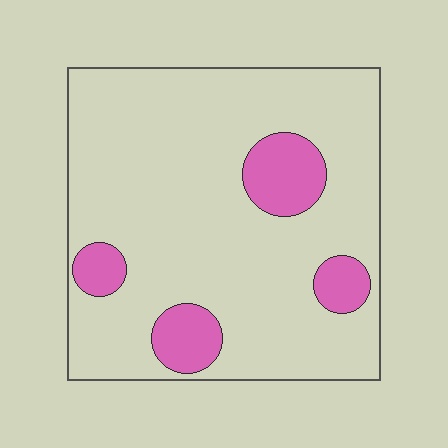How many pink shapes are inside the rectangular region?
4.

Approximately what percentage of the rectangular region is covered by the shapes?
Approximately 15%.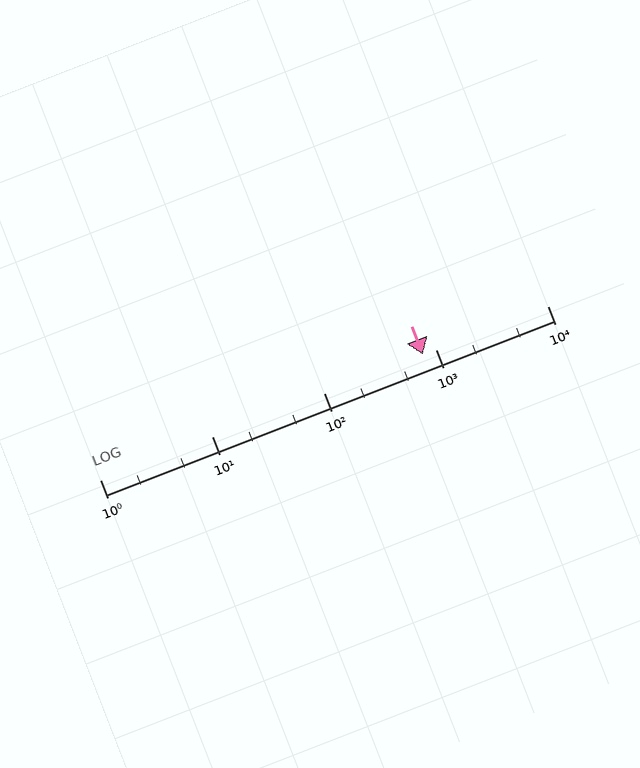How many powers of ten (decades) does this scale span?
The scale spans 4 decades, from 1 to 10000.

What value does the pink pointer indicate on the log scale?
The pointer indicates approximately 770.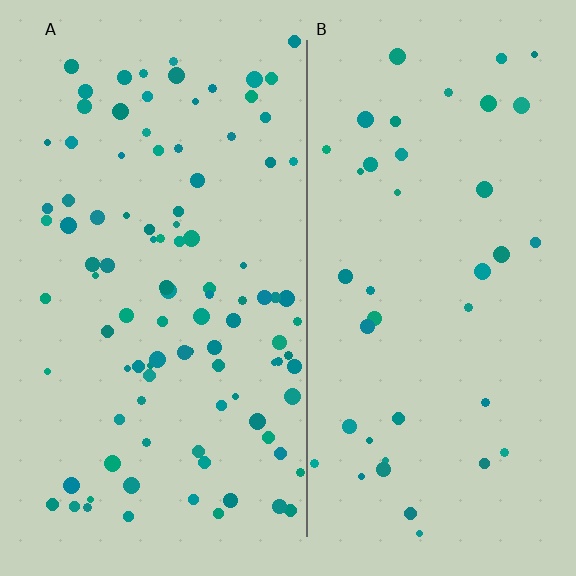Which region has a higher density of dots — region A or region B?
A (the left).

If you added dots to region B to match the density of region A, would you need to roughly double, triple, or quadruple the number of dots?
Approximately double.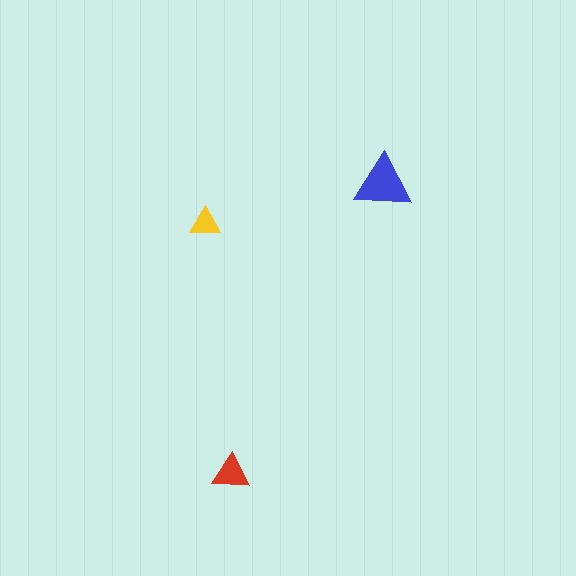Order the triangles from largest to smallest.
the blue one, the red one, the yellow one.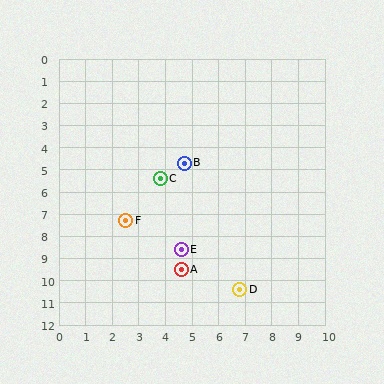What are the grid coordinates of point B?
Point B is at approximately (4.7, 4.7).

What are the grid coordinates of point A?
Point A is at approximately (4.6, 9.5).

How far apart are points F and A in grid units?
Points F and A are about 3.0 grid units apart.